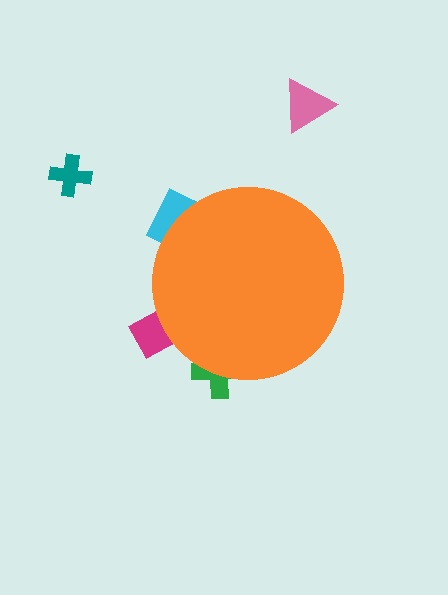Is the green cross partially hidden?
Yes, the green cross is partially hidden behind the orange circle.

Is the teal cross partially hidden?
No, the teal cross is fully visible.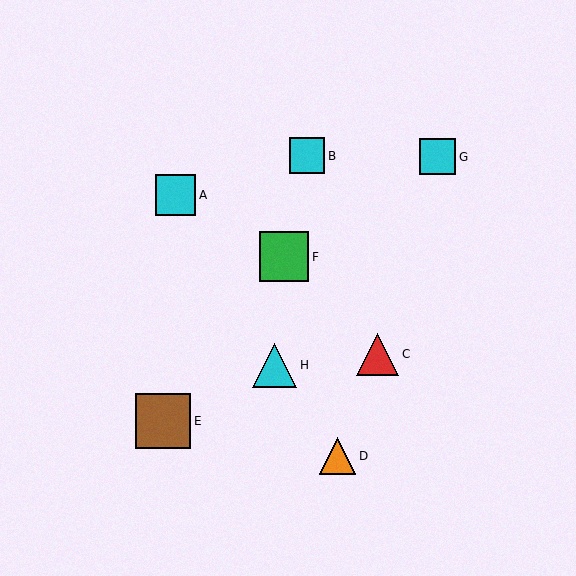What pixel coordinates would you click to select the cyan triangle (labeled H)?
Click at (274, 365) to select the cyan triangle H.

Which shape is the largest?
The brown square (labeled E) is the largest.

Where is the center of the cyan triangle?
The center of the cyan triangle is at (274, 365).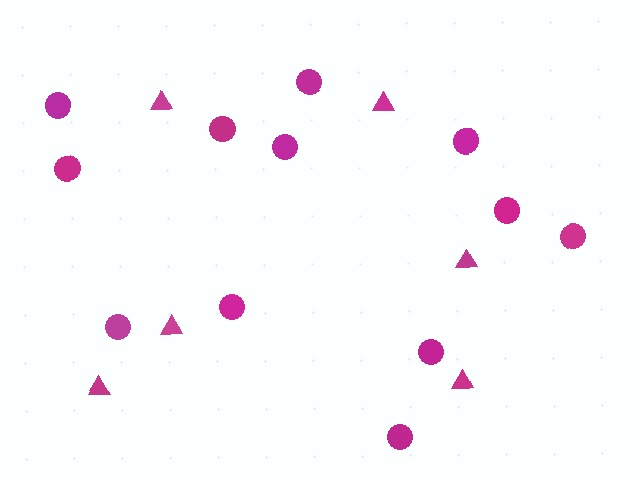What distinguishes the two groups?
There are 2 groups: one group of triangles (6) and one group of circles (12).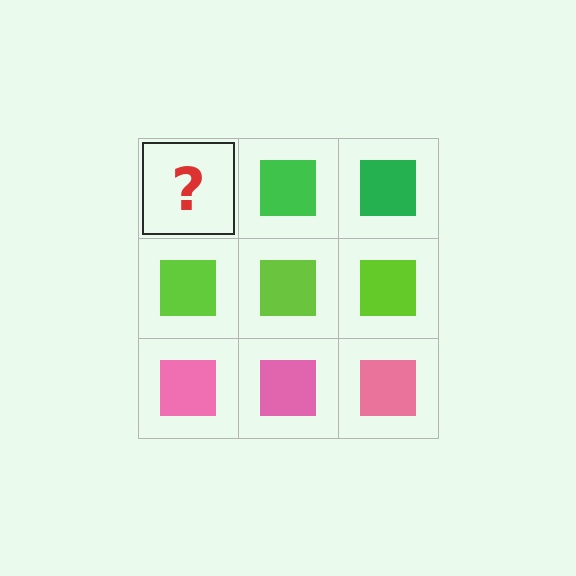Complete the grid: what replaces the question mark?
The question mark should be replaced with a green square.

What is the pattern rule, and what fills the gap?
The rule is that each row has a consistent color. The gap should be filled with a green square.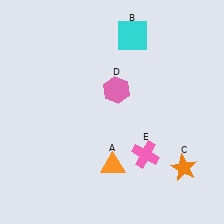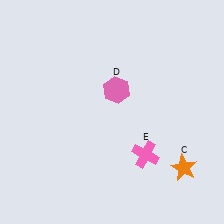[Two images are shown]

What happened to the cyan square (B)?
The cyan square (B) was removed in Image 2. It was in the top-right area of Image 1.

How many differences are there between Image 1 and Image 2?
There are 2 differences between the two images.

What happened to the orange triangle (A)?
The orange triangle (A) was removed in Image 2. It was in the bottom-right area of Image 1.